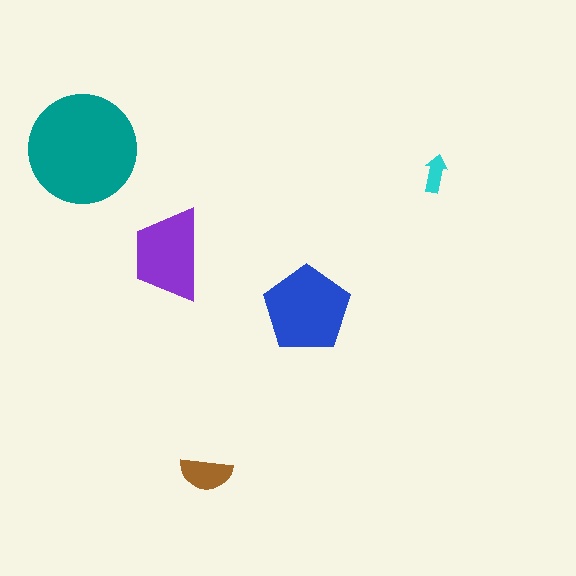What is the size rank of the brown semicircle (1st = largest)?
4th.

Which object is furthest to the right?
The cyan arrow is rightmost.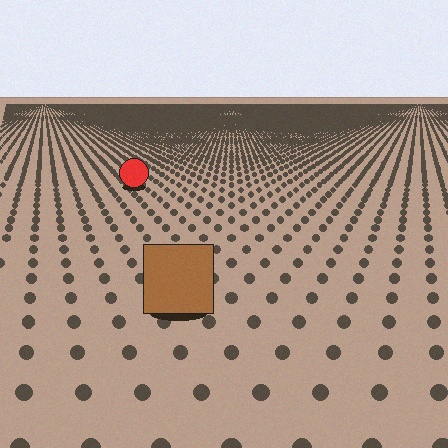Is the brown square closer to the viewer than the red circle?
Yes. The brown square is closer — you can tell from the texture gradient: the ground texture is coarser near it.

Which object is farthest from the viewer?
The red circle is farthest from the viewer. It appears smaller and the ground texture around it is denser.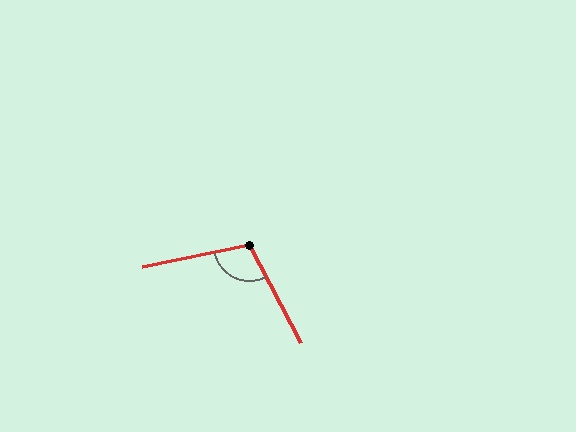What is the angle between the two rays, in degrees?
Approximately 106 degrees.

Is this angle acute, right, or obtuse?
It is obtuse.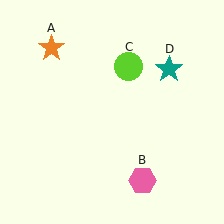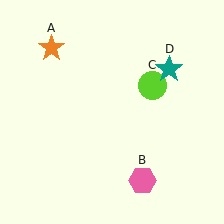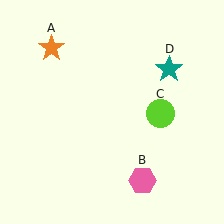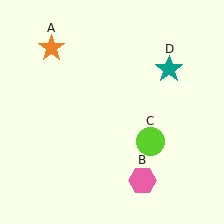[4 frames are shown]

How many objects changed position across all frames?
1 object changed position: lime circle (object C).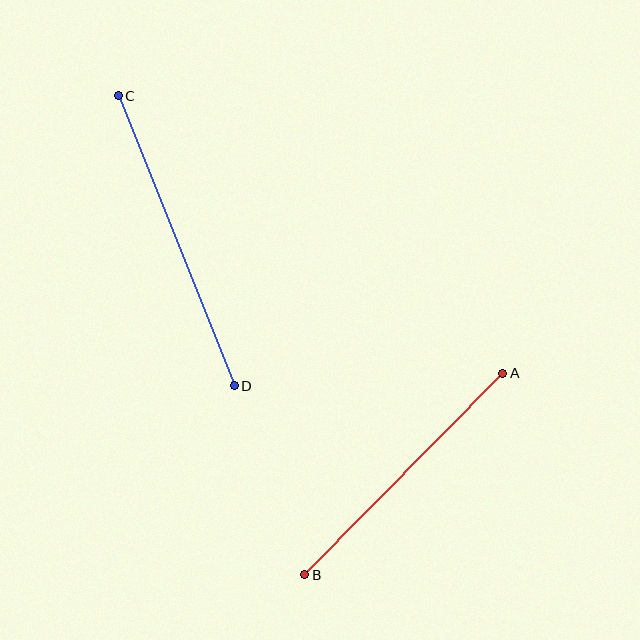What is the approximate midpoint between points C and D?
The midpoint is at approximately (176, 241) pixels.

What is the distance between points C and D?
The distance is approximately 313 pixels.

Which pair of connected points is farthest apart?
Points C and D are farthest apart.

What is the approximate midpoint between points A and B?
The midpoint is at approximately (404, 474) pixels.